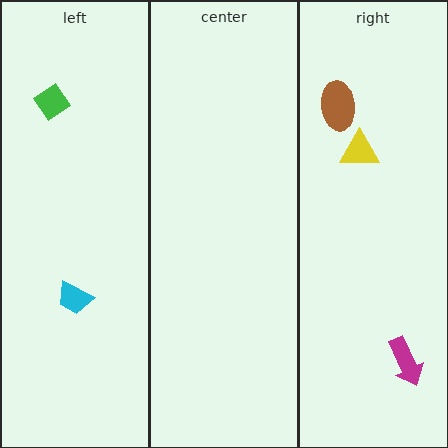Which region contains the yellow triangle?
The right region.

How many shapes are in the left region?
2.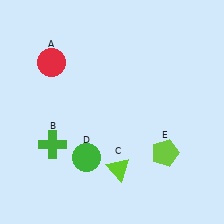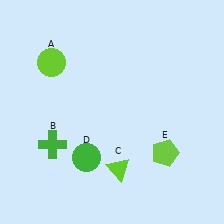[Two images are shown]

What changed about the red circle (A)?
In Image 1, A is red. In Image 2, it changed to lime.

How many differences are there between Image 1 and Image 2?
There is 1 difference between the two images.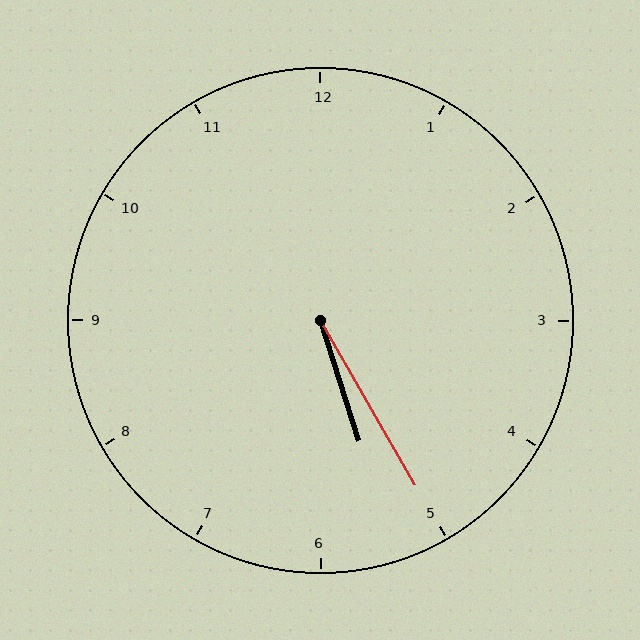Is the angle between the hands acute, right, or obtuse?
It is acute.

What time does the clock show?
5:25.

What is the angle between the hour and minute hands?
Approximately 12 degrees.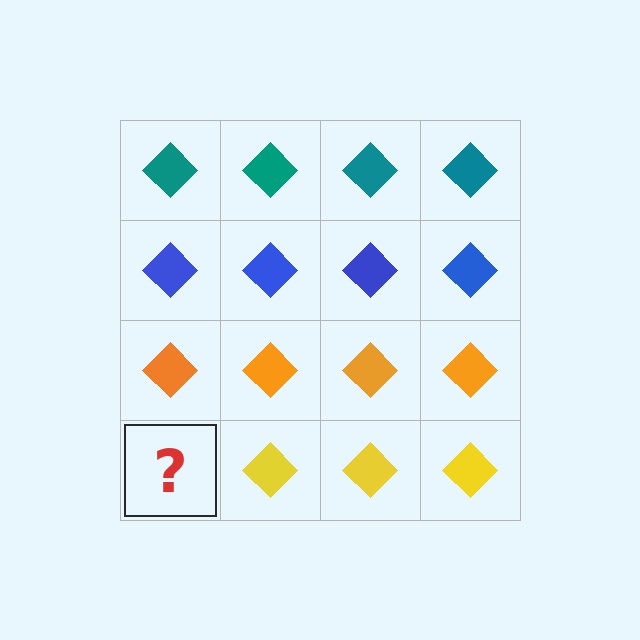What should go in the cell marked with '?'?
The missing cell should contain a yellow diamond.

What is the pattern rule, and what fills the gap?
The rule is that each row has a consistent color. The gap should be filled with a yellow diamond.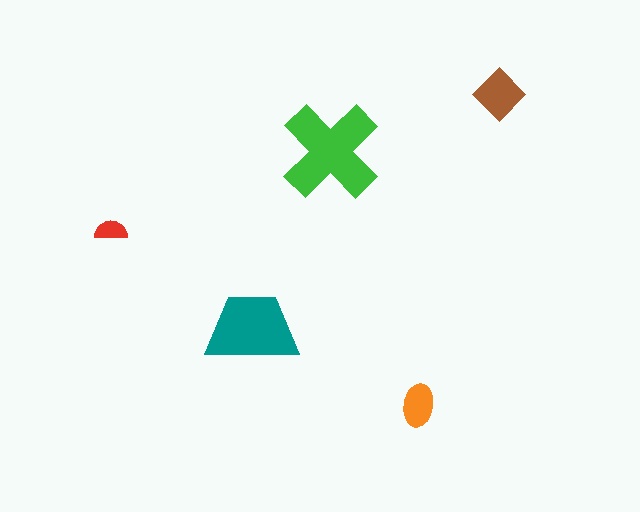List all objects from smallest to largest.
The red semicircle, the orange ellipse, the brown diamond, the teal trapezoid, the green cross.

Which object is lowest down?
The orange ellipse is bottommost.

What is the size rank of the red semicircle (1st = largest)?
5th.